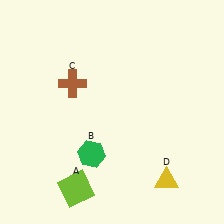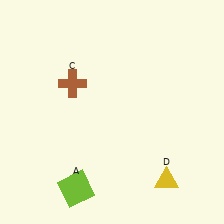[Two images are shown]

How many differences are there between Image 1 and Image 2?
There is 1 difference between the two images.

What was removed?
The green hexagon (B) was removed in Image 2.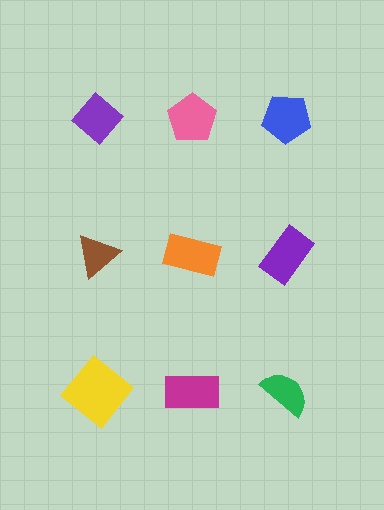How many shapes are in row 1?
3 shapes.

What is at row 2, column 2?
An orange rectangle.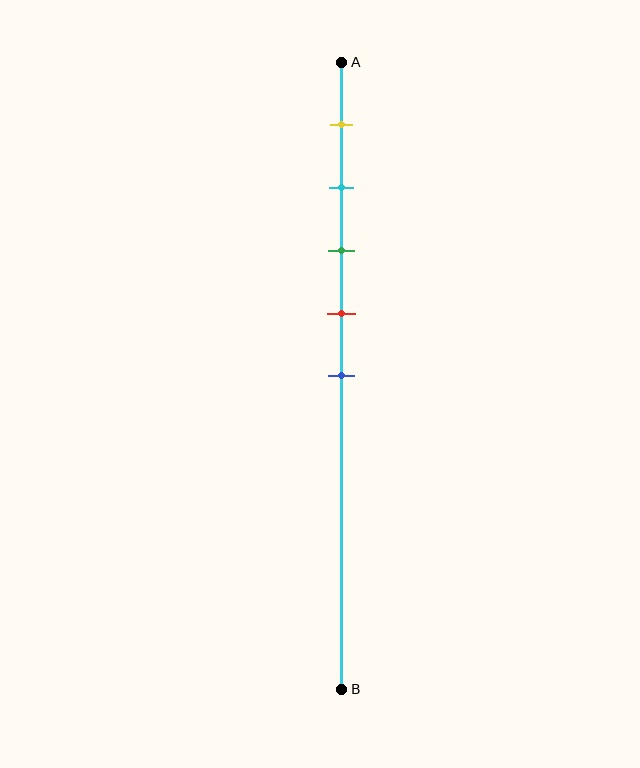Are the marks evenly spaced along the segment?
Yes, the marks are approximately evenly spaced.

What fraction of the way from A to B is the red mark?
The red mark is approximately 40% (0.4) of the way from A to B.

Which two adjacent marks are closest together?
The cyan and green marks are the closest adjacent pair.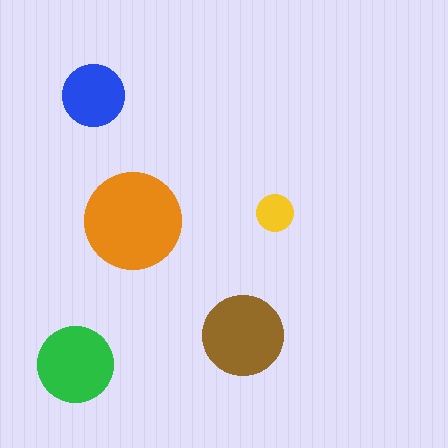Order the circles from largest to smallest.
the orange one, the brown one, the green one, the blue one, the yellow one.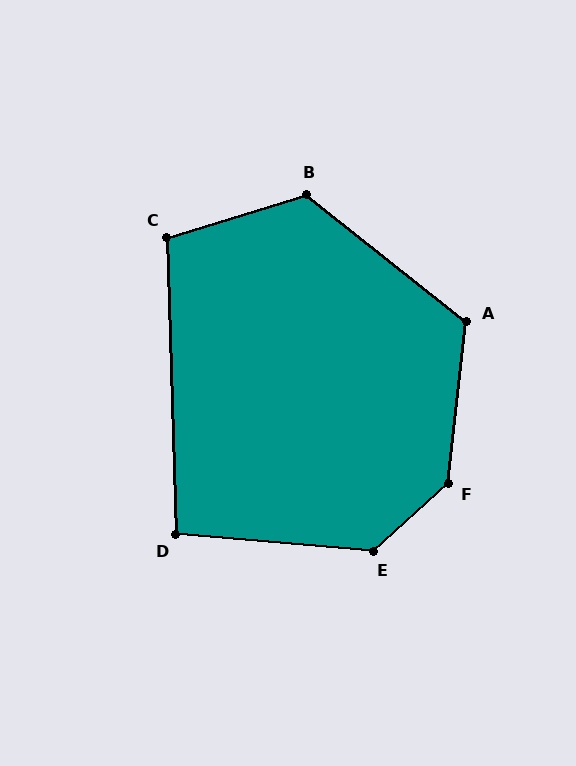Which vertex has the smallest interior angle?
D, at approximately 97 degrees.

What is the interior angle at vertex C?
Approximately 106 degrees (obtuse).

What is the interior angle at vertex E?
Approximately 133 degrees (obtuse).